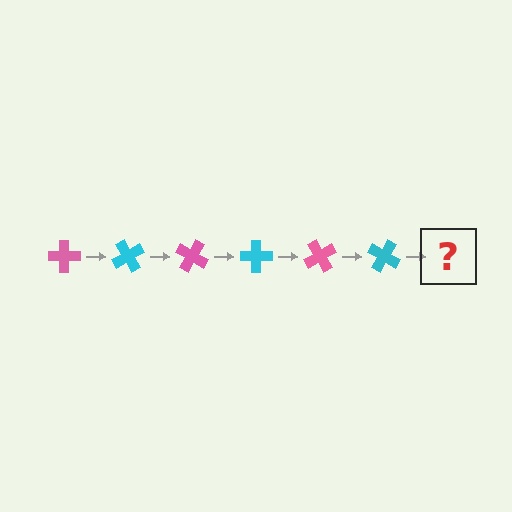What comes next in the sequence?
The next element should be a pink cross, rotated 360 degrees from the start.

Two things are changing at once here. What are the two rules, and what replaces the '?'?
The two rules are that it rotates 60 degrees each step and the color cycles through pink and cyan. The '?' should be a pink cross, rotated 360 degrees from the start.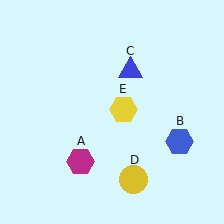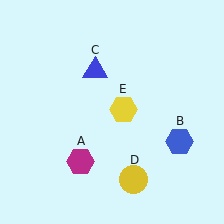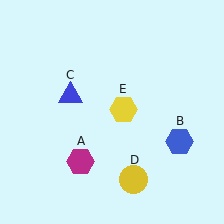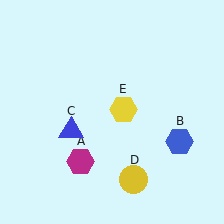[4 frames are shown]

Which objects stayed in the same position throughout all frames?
Magenta hexagon (object A) and blue hexagon (object B) and yellow circle (object D) and yellow hexagon (object E) remained stationary.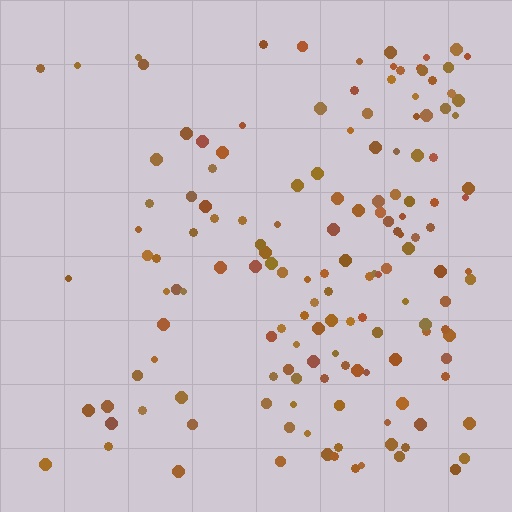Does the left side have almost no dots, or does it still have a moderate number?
Still a moderate number, just noticeably fewer than the right.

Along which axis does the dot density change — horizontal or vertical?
Horizontal.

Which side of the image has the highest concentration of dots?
The right.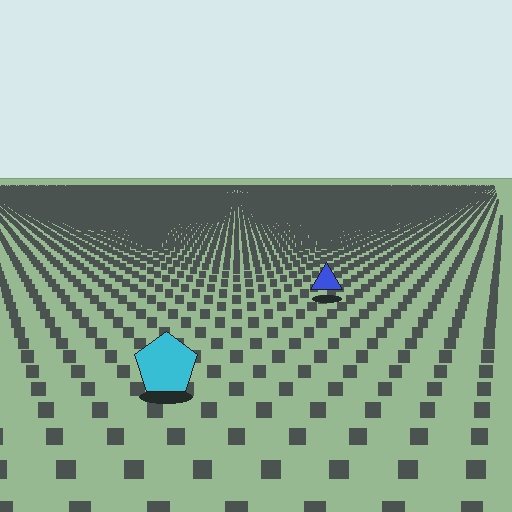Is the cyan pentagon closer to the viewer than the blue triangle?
Yes. The cyan pentagon is closer — you can tell from the texture gradient: the ground texture is coarser near it.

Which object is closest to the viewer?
The cyan pentagon is closest. The texture marks near it are larger and more spread out.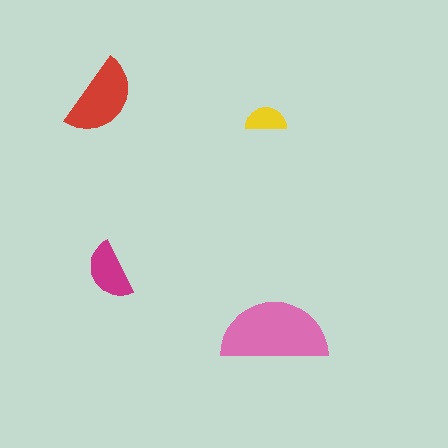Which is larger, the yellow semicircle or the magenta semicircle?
The magenta one.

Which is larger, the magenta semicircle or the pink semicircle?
The pink one.